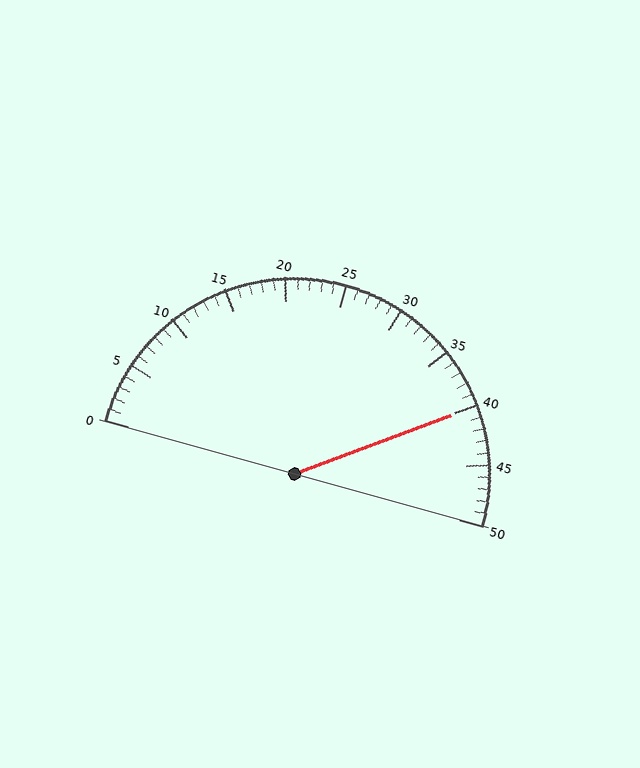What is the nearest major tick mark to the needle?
The nearest major tick mark is 40.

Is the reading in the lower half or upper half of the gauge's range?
The reading is in the upper half of the range (0 to 50).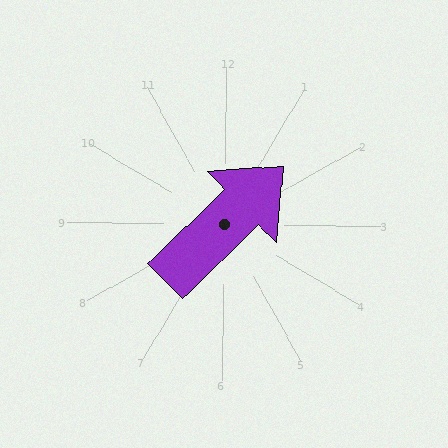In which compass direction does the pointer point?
Northeast.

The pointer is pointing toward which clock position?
Roughly 2 o'clock.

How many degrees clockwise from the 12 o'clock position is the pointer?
Approximately 45 degrees.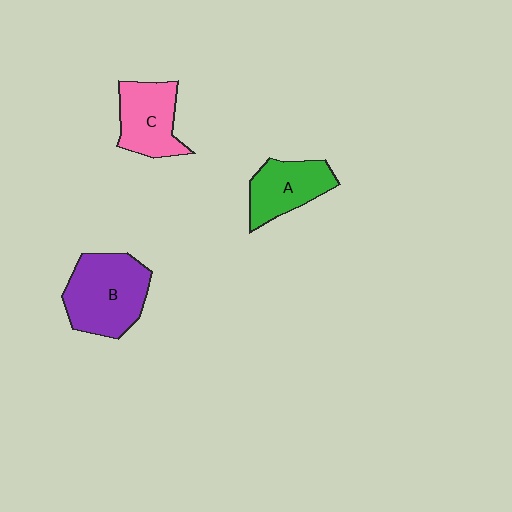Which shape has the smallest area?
Shape A (green).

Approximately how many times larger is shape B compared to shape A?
Approximately 1.5 times.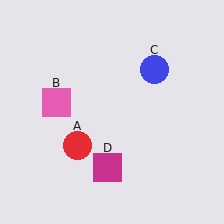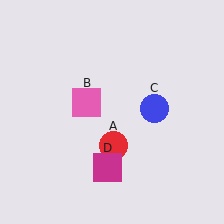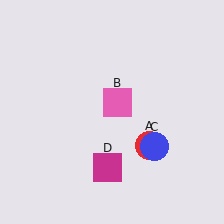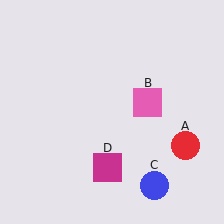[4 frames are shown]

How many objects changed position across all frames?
3 objects changed position: red circle (object A), pink square (object B), blue circle (object C).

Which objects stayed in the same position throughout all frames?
Magenta square (object D) remained stationary.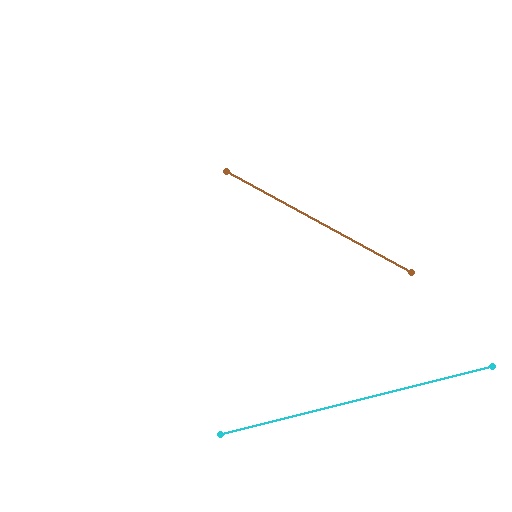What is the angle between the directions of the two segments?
Approximately 43 degrees.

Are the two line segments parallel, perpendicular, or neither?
Neither parallel nor perpendicular — they differ by about 43°.